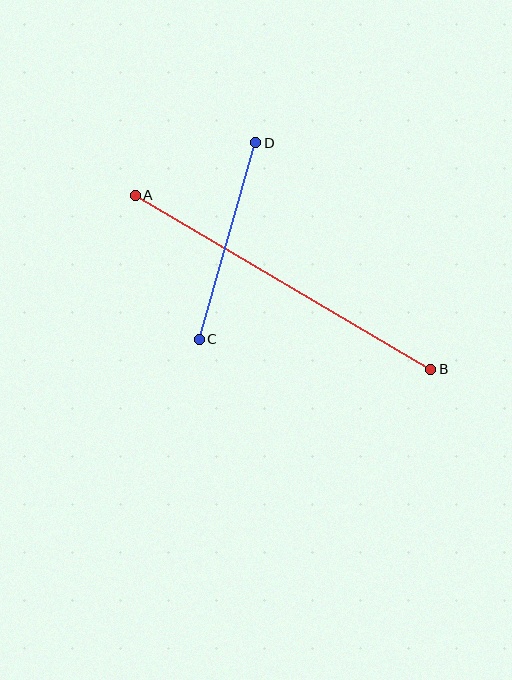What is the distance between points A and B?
The distance is approximately 343 pixels.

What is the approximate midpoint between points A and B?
The midpoint is at approximately (283, 282) pixels.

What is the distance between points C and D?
The distance is approximately 204 pixels.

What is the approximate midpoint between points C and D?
The midpoint is at approximately (227, 241) pixels.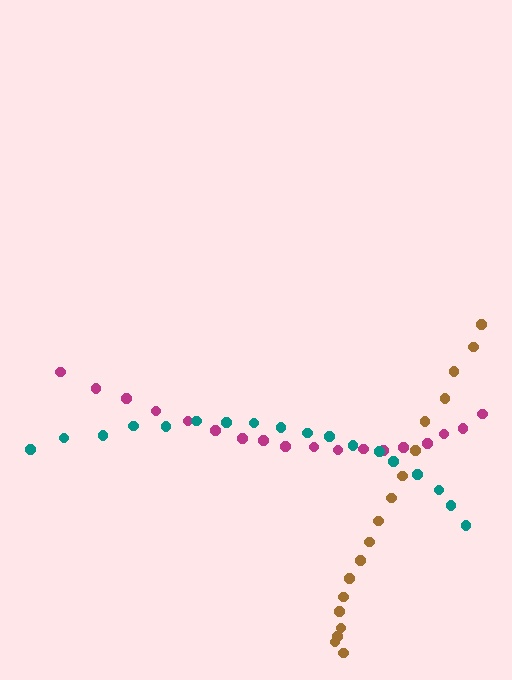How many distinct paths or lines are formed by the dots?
There are 3 distinct paths.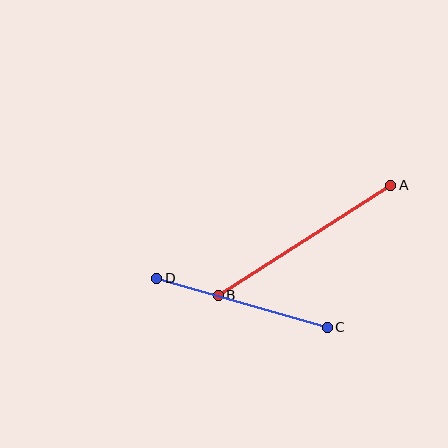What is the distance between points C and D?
The distance is approximately 178 pixels.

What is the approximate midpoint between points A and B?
The midpoint is at approximately (304, 240) pixels.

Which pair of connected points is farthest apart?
Points A and B are farthest apart.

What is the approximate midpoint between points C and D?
The midpoint is at approximately (242, 303) pixels.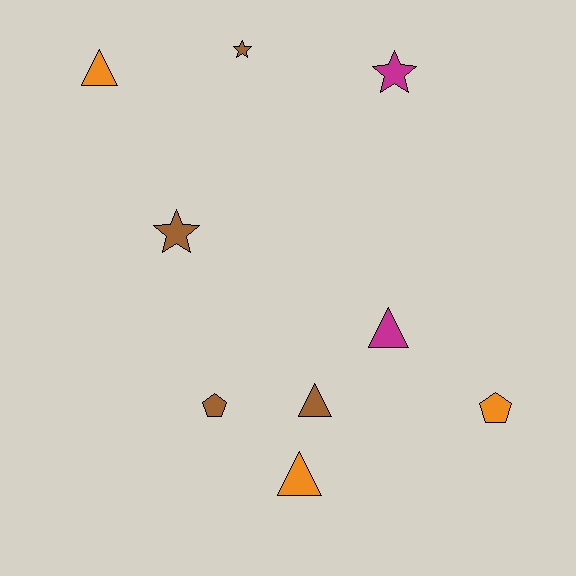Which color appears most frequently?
Brown, with 4 objects.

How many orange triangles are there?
There are 2 orange triangles.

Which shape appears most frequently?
Triangle, with 4 objects.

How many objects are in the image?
There are 9 objects.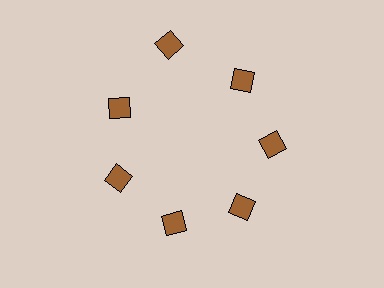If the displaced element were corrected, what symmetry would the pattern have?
It would have 7-fold rotational symmetry — the pattern would map onto itself every 51 degrees.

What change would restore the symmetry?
The symmetry would be restored by moving it inward, back onto the ring so that all 7 diamonds sit at equal angles and equal distance from the center.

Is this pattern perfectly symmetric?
No. The 7 brown diamonds are arranged in a ring, but one element near the 12 o'clock position is pushed outward from the center, breaking the 7-fold rotational symmetry.